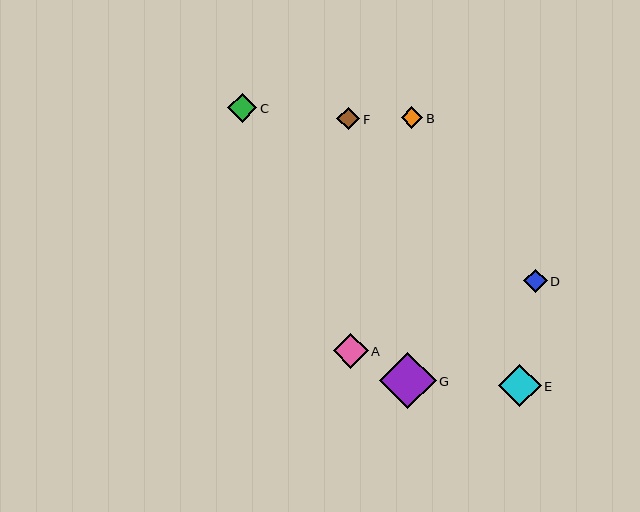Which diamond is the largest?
Diamond G is the largest with a size of approximately 56 pixels.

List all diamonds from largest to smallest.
From largest to smallest: G, E, A, C, D, F, B.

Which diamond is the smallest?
Diamond B is the smallest with a size of approximately 22 pixels.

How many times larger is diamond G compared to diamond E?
Diamond G is approximately 1.3 times the size of diamond E.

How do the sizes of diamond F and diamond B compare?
Diamond F and diamond B are approximately the same size.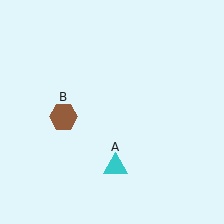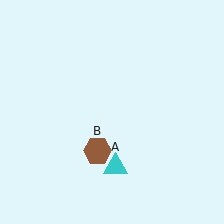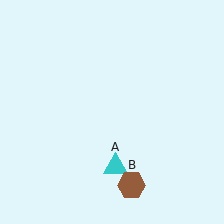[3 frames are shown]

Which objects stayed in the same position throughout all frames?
Cyan triangle (object A) remained stationary.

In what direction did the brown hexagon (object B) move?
The brown hexagon (object B) moved down and to the right.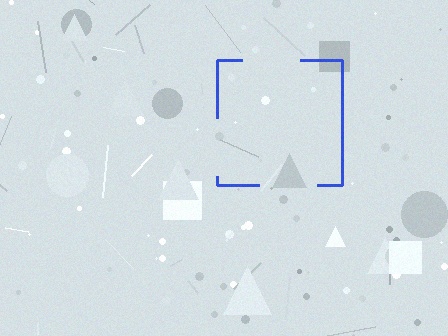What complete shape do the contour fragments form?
The contour fragments form a square.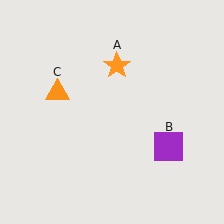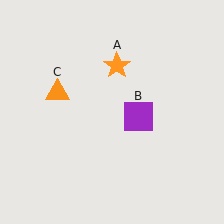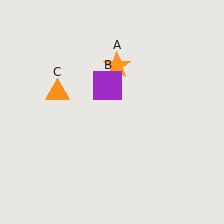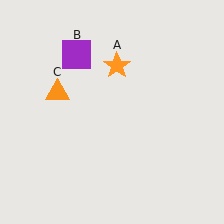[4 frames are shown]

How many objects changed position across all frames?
1 object changed position: purple square (object B).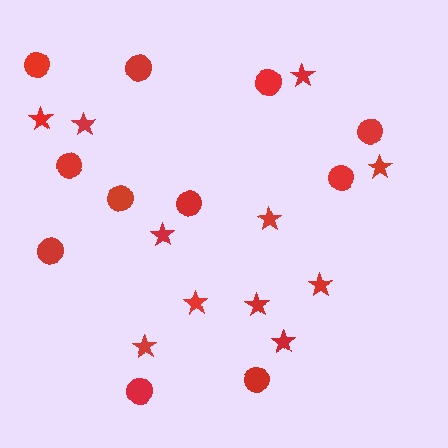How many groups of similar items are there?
There are 2 groups: one group of circles (11) and one group of stars (11).